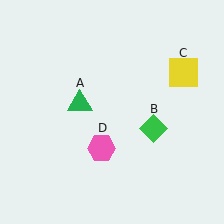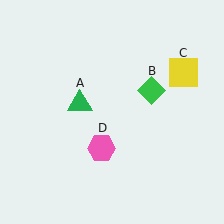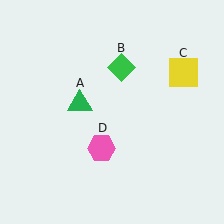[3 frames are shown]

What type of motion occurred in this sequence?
The green diamond (object B) rotated counterclockwise around the center of the scene.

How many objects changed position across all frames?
1 object changed position: green diamond (object B).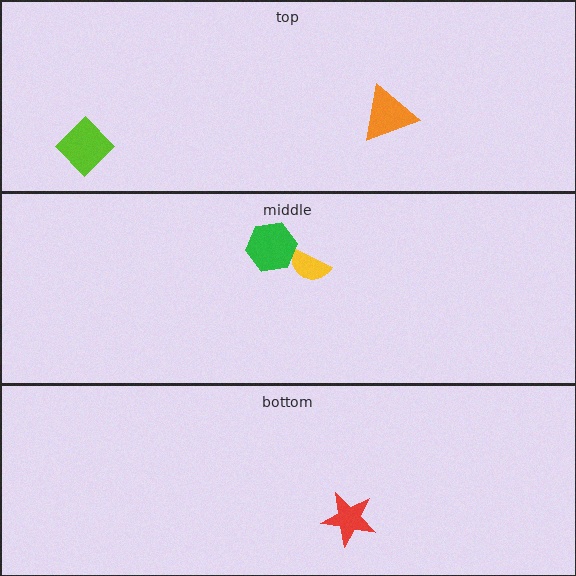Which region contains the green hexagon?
The middle region.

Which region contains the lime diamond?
The top region.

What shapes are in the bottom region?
The red star.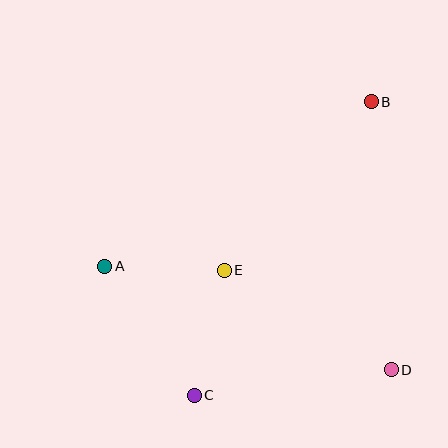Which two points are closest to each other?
Points A and E are closest to each other.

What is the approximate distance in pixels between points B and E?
The distance between B and E is approximately 224 pixels.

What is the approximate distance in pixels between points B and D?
The distance between B and D is approximately 269 pixels.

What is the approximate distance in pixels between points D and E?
The distance between D and E is approximately 194 pixels.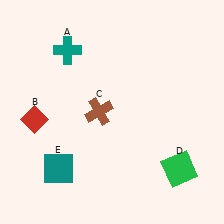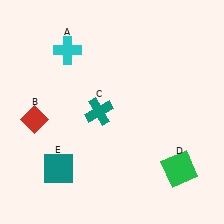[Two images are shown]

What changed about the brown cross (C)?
In Image 1, C is brown. In Image 2, it changed to teal.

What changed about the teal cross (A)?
In Image 1, A is teal. In Image 2, it changed to cyan.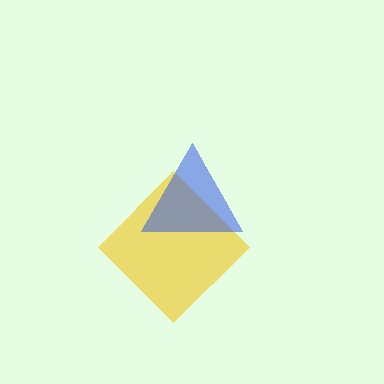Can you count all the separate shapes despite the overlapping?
Yes, there are 2 separate shapes.